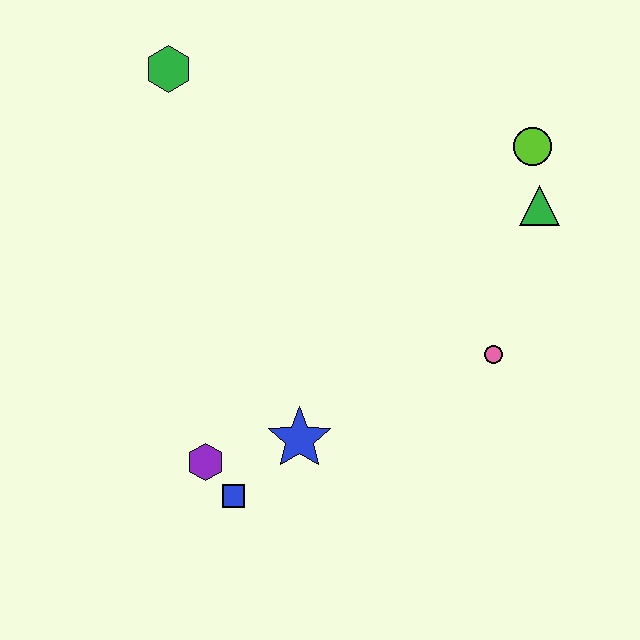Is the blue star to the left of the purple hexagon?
No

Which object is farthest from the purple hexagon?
The lime circle is farthest from the purple hexagon.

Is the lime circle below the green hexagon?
Yes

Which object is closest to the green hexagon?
The lime circle is closest to the green hexagon.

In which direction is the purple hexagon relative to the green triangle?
The purple hexagon is to the left of the green triangle.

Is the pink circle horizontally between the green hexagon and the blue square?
No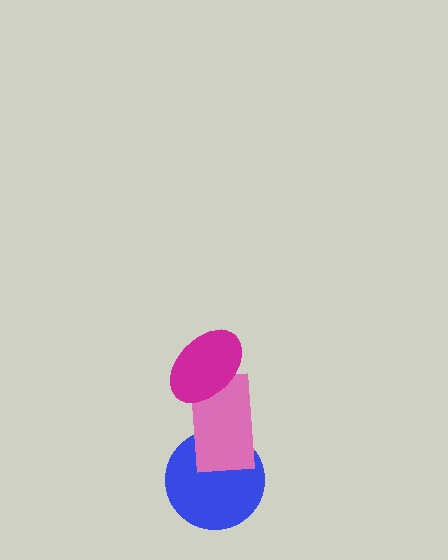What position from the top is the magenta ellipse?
The magenta ellipse is 1st from the top.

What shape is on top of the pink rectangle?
The magenta ellipse is on top of the pink rectangle.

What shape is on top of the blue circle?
The pink rectangle is on top of the blue circle.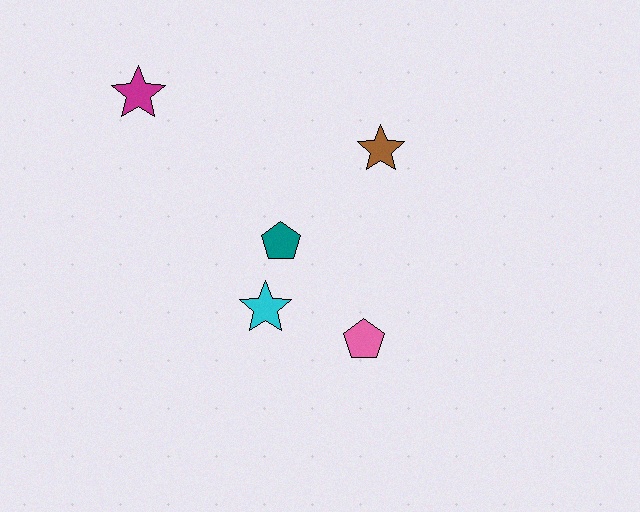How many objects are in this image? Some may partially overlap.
There are 5 objects.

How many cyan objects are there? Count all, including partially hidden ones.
There is 1 cyan object.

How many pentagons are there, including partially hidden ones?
There are 2 pentagons.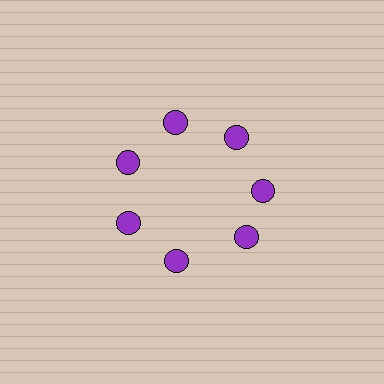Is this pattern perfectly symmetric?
No. The 7 purple circles are arranged in a ring, but one element near the 5 o'clock position is rotated out of alignment along the ring, breaking the 7-fold rotational symmetry.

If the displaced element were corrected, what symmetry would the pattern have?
It would have 7-fold rotational symmetry — the pattern would map onto itself every 51 degrees.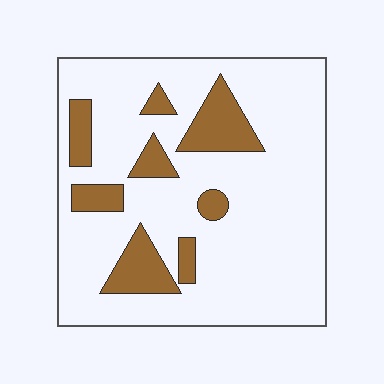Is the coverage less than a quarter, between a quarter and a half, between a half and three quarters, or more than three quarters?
Less than a quarter.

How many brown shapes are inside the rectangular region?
8.